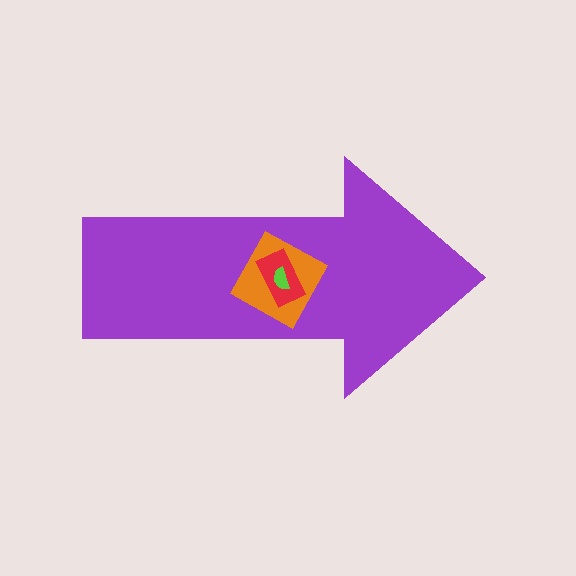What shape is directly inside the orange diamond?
The red rectangle.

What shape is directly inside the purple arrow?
The orange diamond.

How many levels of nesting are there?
4.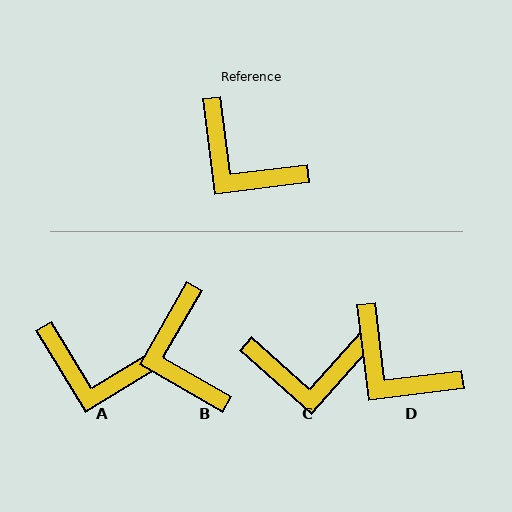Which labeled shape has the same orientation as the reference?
D.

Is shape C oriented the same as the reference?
No, it is off by about 41 degrees.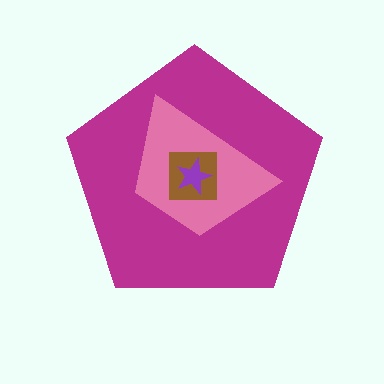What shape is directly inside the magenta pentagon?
The pink trapezoid.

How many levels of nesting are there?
4.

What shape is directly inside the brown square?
The purple star.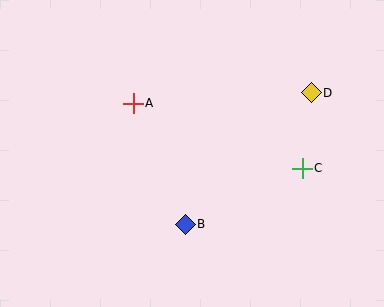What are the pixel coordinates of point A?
Point A is at (133, 103).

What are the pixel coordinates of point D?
Point D is at (311, 93).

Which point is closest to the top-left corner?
Point A is closest to the top-left corner.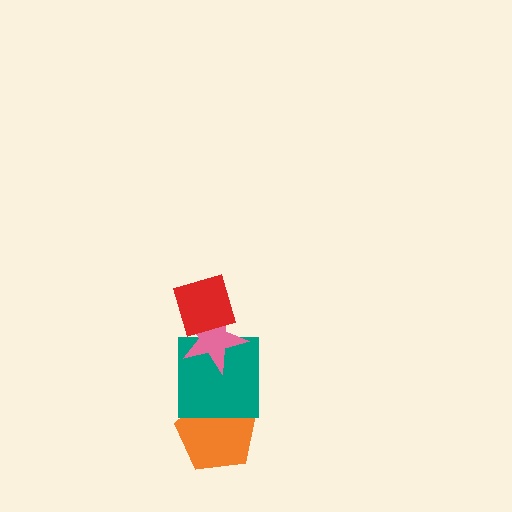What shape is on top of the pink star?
The red diamond is on top of the pink star.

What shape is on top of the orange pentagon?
The teal square is on top of the orange pentagon.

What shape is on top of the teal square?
The pink star is on top of the teal square.